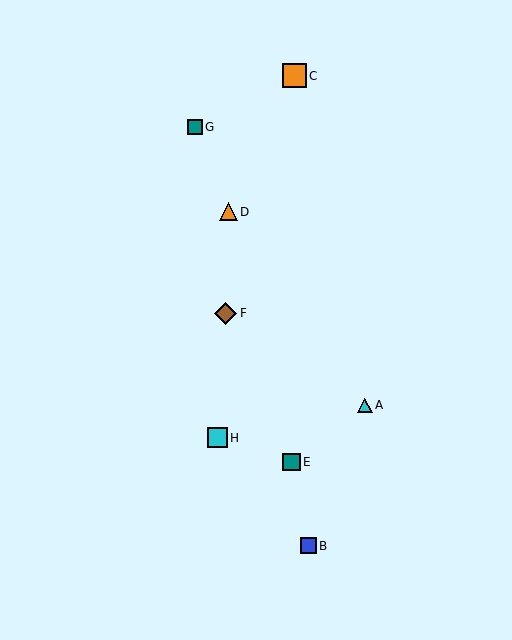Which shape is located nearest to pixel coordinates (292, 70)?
The orange square (labeled C) at (295, 76) is nearest to that location.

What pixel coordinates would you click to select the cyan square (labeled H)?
Click at (217, 438) to select the cyan square H.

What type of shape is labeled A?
Shape A is a cyan triangle.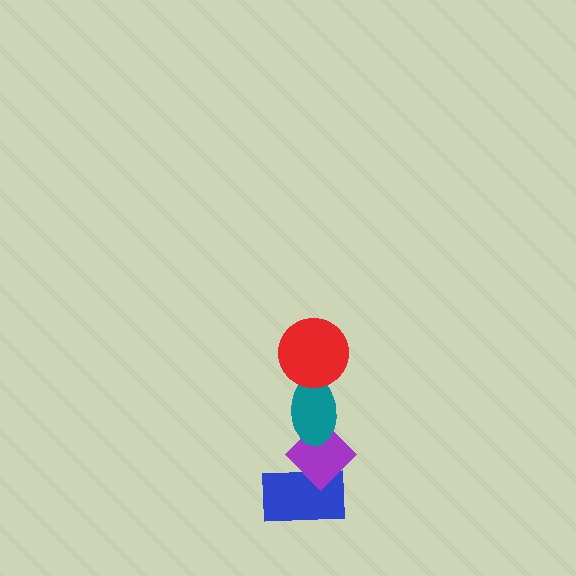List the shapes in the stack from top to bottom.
From top to bottom: the red circle, the teal ellipse, the purple diamond, the blue rectangle.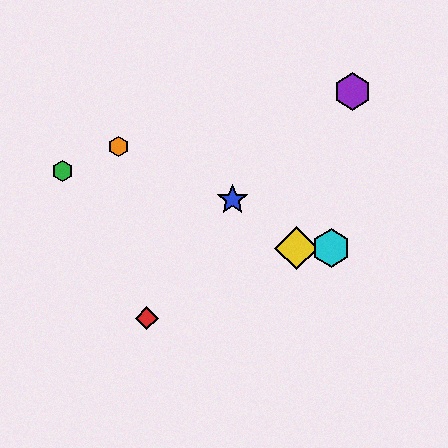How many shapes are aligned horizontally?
2 shapes (the yellow diamond, the cyan hexagon) are aligned horizontally.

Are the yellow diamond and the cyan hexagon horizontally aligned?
Yes, both are at y≈248.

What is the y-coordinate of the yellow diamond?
The yellow diamond is at y≈248.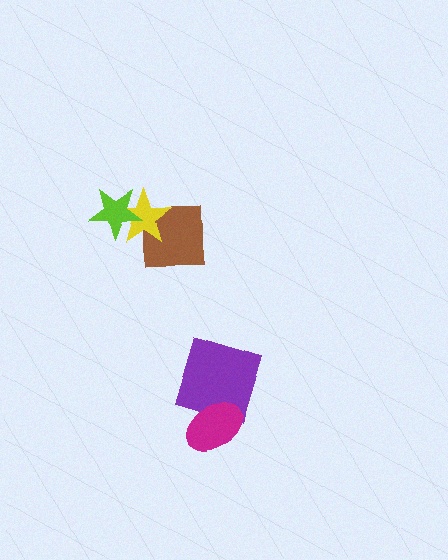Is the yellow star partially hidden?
Yes, it is partially covered by another shape.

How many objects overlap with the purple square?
1 object overlaps with the purple square.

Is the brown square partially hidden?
Yes, it is partially covered by another shape.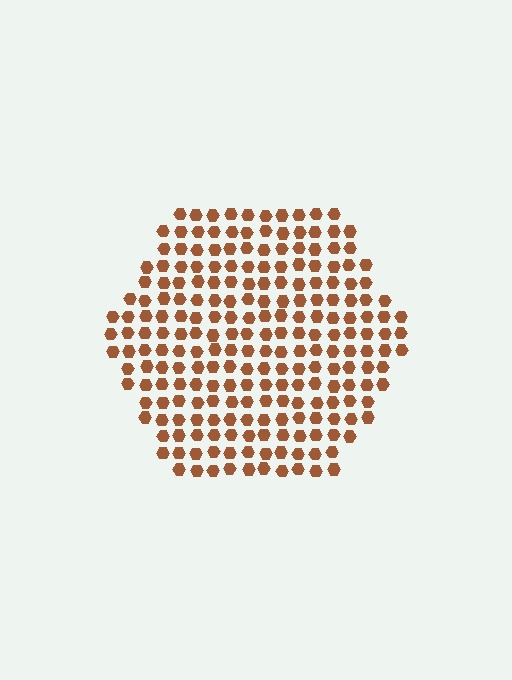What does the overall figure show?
The overall figure shows a hexagon.